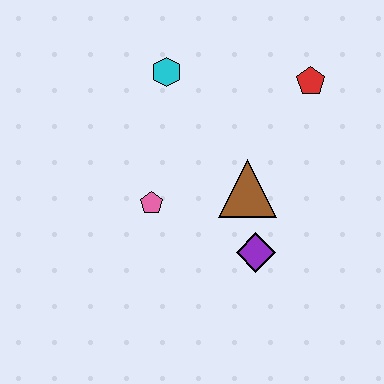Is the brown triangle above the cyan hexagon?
No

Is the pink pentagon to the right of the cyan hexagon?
No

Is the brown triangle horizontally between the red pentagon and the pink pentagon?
Yes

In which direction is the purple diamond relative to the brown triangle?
The purple diamond is below the brown triangle.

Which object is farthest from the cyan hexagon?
The purple diamond is farthest from the cyan hexagon.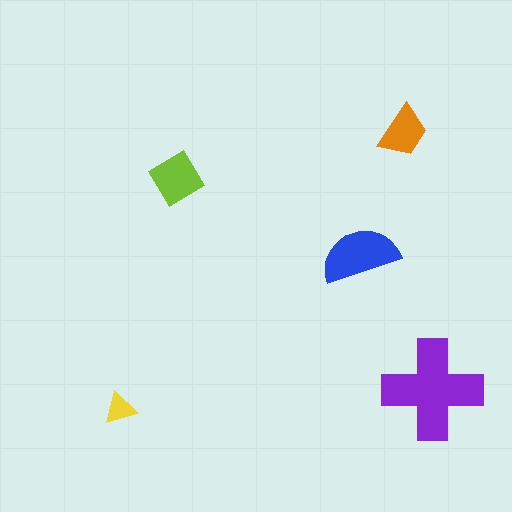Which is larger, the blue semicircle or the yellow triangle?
The blue semicircle.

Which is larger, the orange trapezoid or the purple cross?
The purple cross.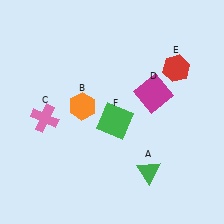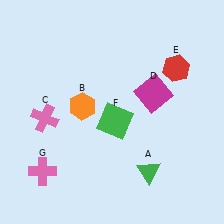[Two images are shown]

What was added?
A pink cross (G) was added in Image 2.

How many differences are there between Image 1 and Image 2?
There is 1 difference between the two images.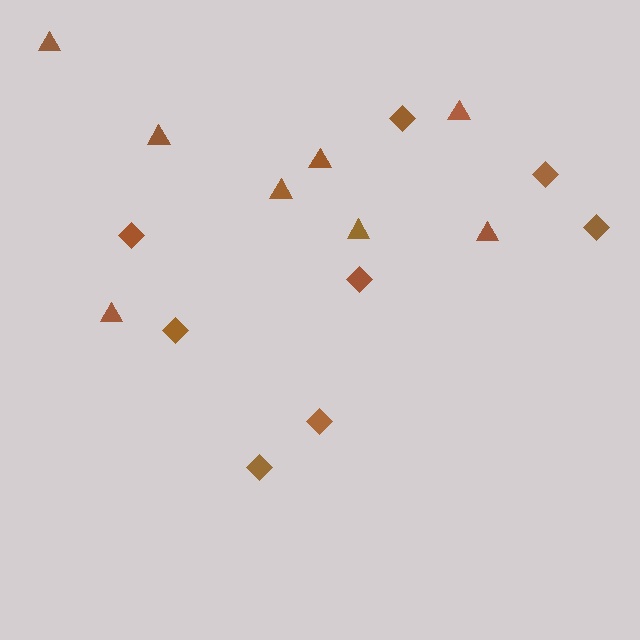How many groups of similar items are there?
There are 2 groups: one group of triangles (8) and one group of diamonds (8).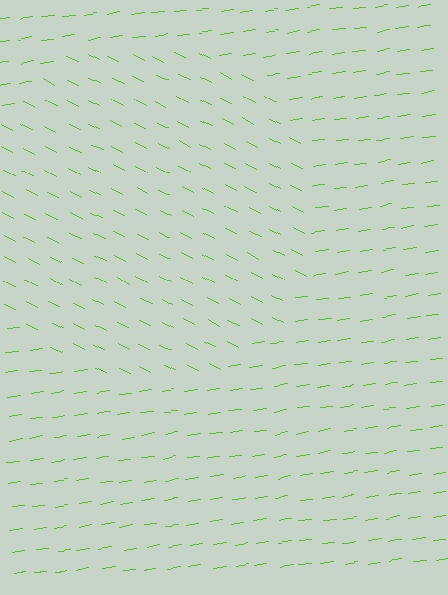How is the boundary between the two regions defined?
The boundary is defined purely by a change in line orientation (approximately 35 degrees difference). All lines are the same color and thickness.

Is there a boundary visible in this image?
Yes, there is a texture boundary formed by a change in line orientation.